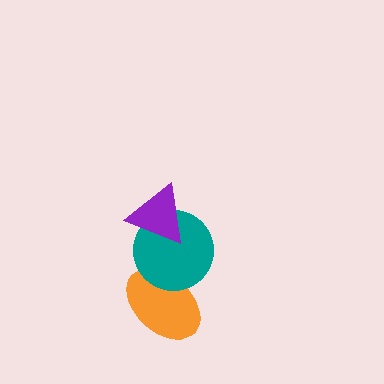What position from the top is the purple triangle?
The purple triangle is 1st from the top.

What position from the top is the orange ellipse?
The orange ellipse is 3rd from the top.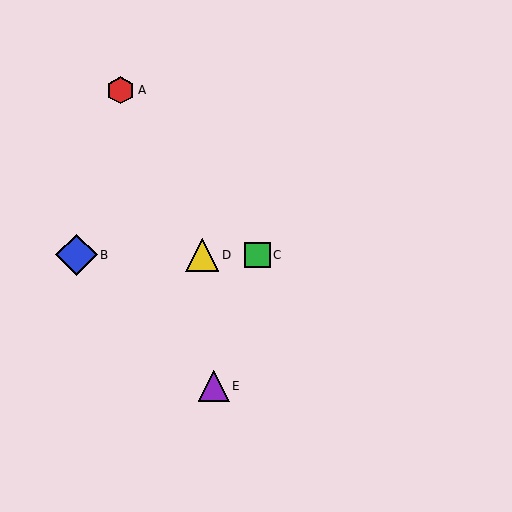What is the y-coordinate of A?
Object A is at y≈90.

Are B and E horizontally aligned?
No, B is at y≈255 and E is at y≈386.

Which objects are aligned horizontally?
Objects B, C, D are aligned horizontally.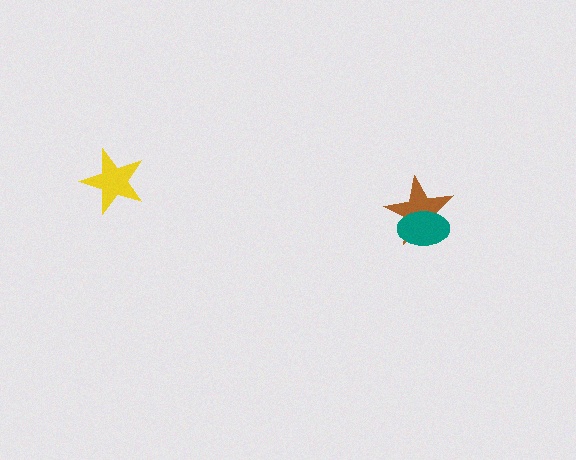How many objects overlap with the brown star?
1 object overlaps with the brown star.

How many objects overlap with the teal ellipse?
1 object overlaps with the teal ellipse.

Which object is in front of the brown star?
The teal ellipse is in front of the brown star.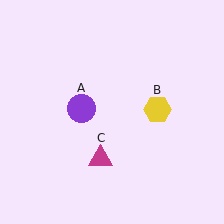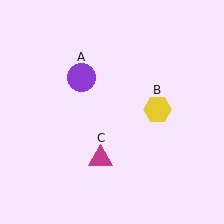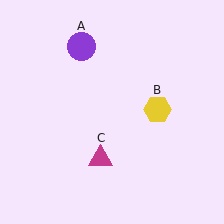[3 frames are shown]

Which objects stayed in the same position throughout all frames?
Yellow hexagon (object B) and magenta triangle (object C) remained stationary.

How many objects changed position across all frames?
1 object changed position: purple circle (object A).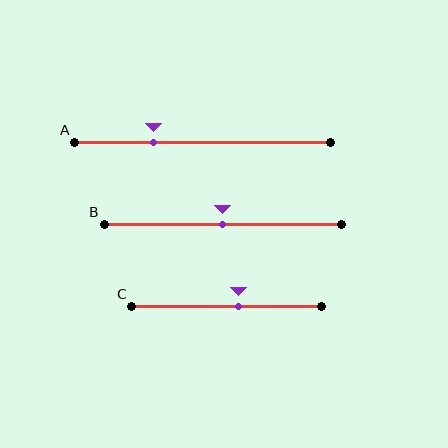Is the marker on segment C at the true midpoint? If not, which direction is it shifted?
No, the marker on segment C is shifted to the right by about 6% of the segment length.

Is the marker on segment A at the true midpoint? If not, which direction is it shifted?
No, the marker on segment A is shifted to the left by about 19% of the segment length.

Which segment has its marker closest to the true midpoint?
Segment B has its marker closest to the true midpoint.